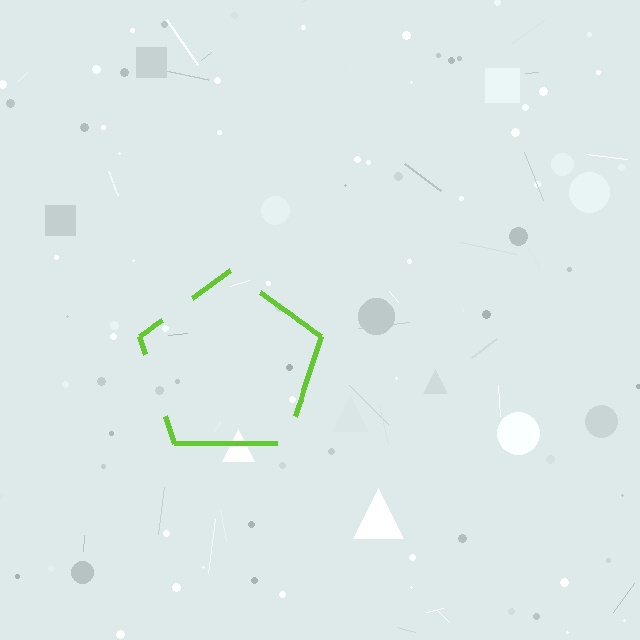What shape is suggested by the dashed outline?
The dashed outline suggests a pentagon.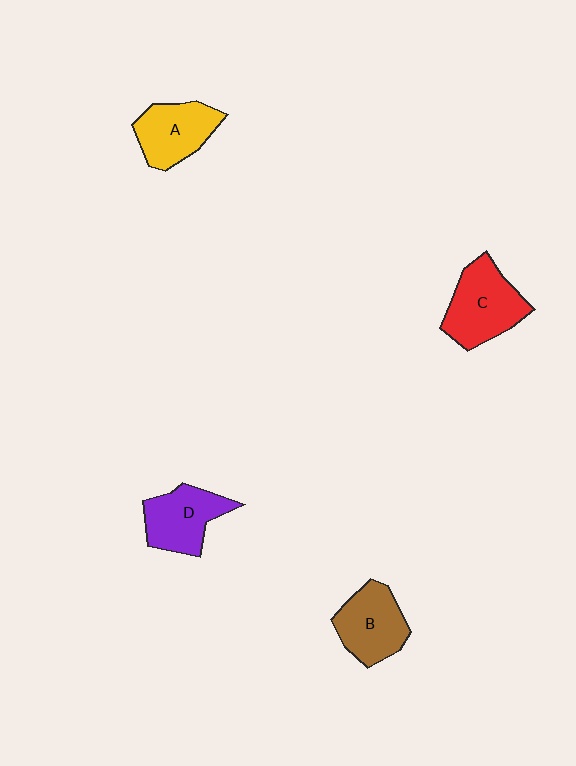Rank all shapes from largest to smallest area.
From largest to smallest: C (red), B (brown), D (purple), A (yellow).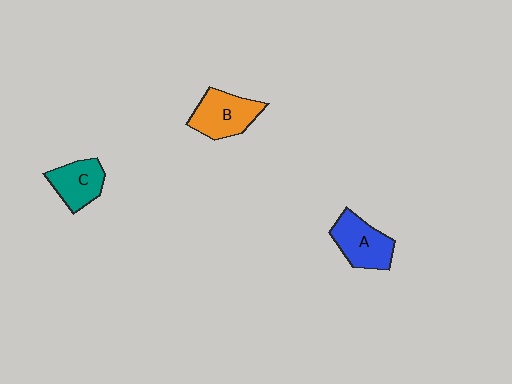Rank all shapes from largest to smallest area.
From largest to smallest: B (orange), A (blue), C (teal).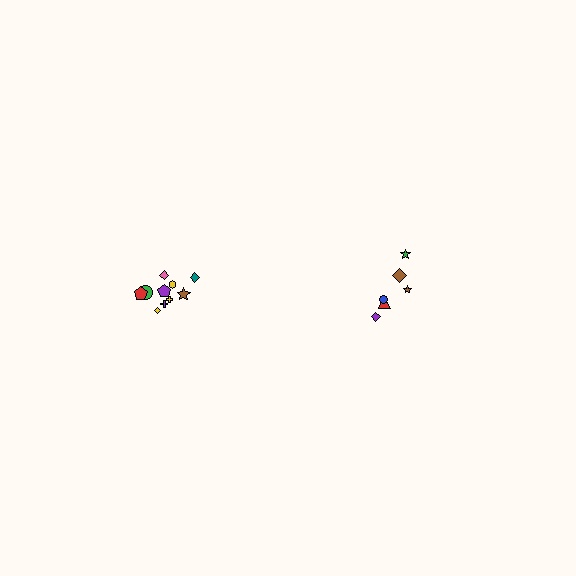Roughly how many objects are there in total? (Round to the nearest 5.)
Roughly 15 objects in total.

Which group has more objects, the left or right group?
The left group.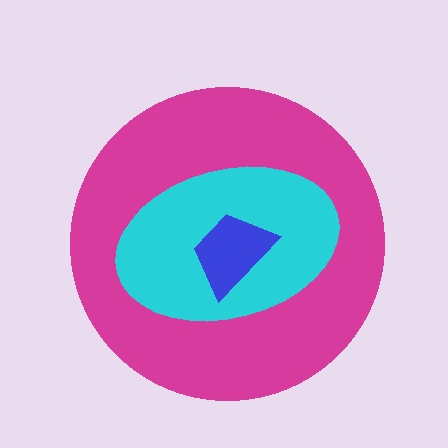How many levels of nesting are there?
3.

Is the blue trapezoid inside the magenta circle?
Yes.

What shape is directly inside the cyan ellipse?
The blue trapezoid.